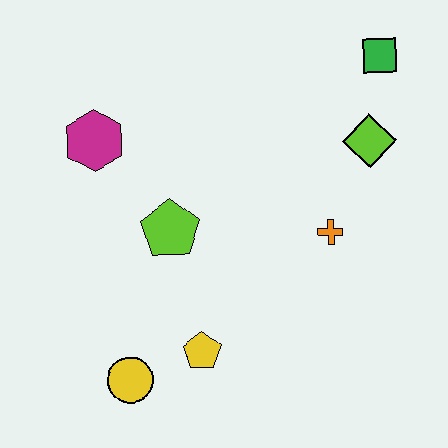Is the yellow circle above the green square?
No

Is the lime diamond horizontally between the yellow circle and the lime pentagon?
No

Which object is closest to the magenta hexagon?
The lime pentagon is closest to the magenta hexagon.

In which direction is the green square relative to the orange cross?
The green square is above the orange cross.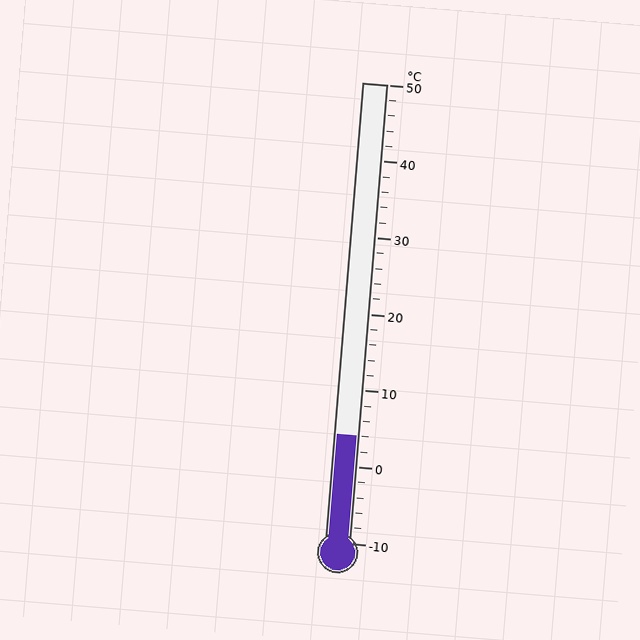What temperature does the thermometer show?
The thermometer shows approximately 4°C.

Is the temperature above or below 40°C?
The temperature is below 40°C.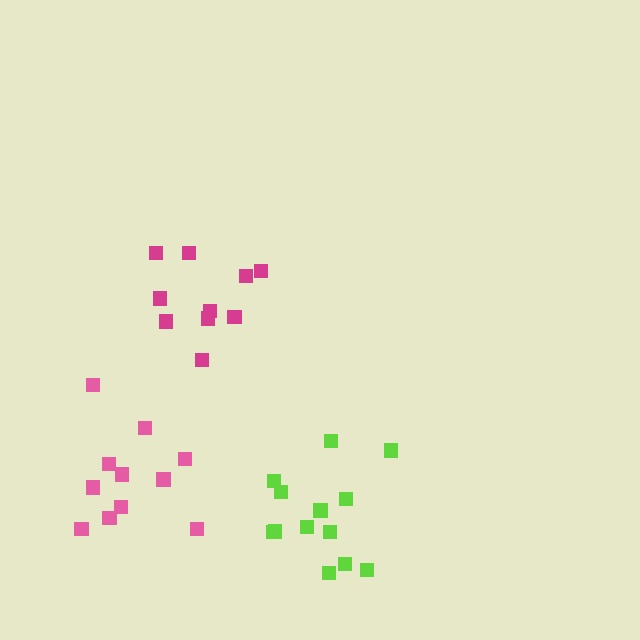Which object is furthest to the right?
The lime cluster is rightmost.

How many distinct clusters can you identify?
There are 3 distinct clusters.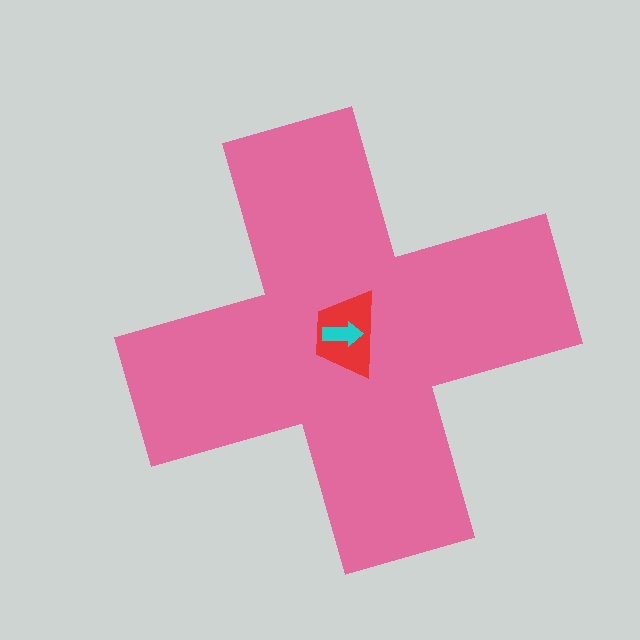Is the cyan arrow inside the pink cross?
Yes.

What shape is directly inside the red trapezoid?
The cyan arrow.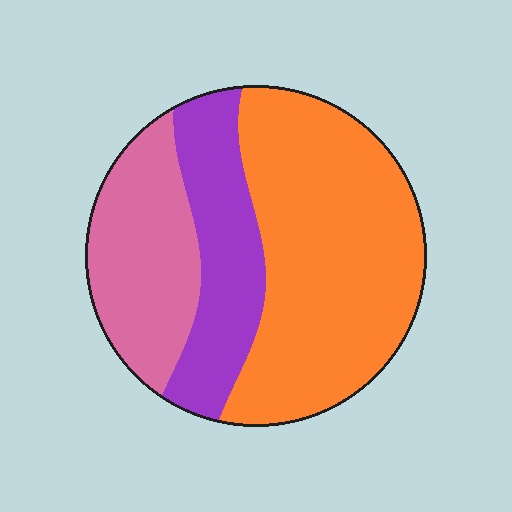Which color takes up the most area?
Orange, at roughly 55%.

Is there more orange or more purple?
Orange.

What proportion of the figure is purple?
Purple takes up about one quarter (1/4) of the figure.